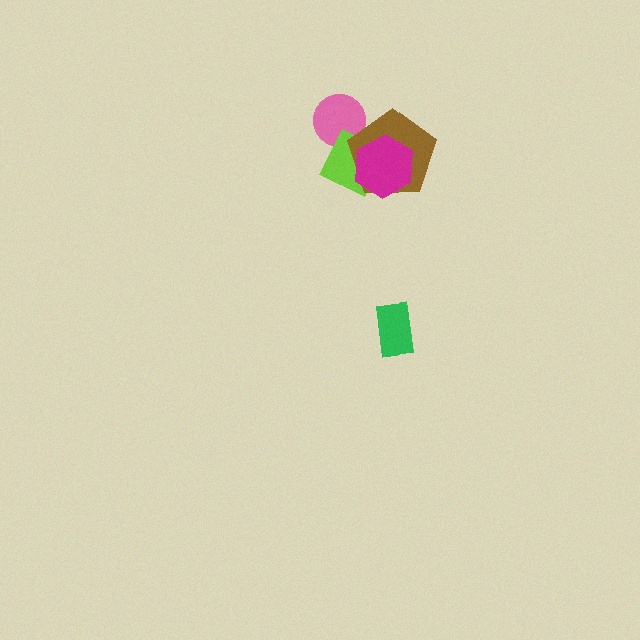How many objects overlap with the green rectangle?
0 objects overlap with the green rectangle.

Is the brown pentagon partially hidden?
Yes, it is partially covered by another shape.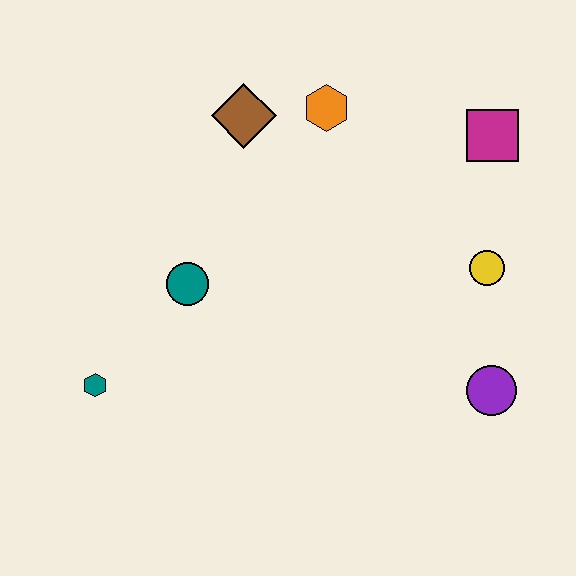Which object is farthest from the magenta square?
The teal hexagon is farthest from the magenta square.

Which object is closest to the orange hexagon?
The brown diamond is closest to the orange hexagon.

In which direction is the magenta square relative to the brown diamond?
The magenta square is to the right of the brown diamond.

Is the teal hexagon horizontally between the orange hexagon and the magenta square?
No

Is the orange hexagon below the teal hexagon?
No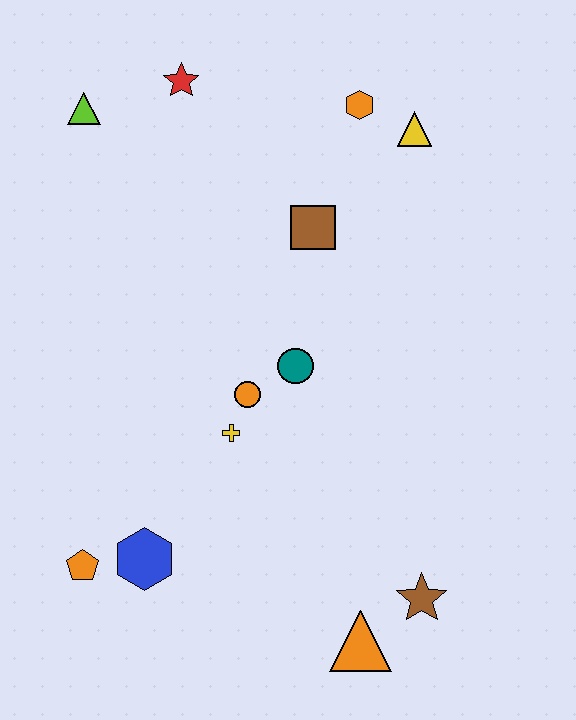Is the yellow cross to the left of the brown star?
Yes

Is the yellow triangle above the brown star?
Yes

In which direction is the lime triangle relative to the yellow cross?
The lime triangle is above the yellow cross.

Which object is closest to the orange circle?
The yellow cross is closest to the orange circle.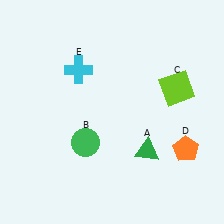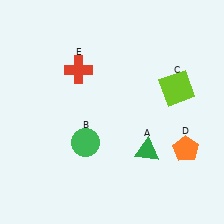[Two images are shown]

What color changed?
The cross (E) changed from cyan in Image 1 to red in Image 2.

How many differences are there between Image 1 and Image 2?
There is 1 difference between the two images.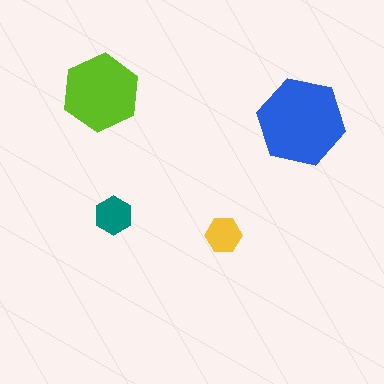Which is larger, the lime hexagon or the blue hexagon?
The blue one.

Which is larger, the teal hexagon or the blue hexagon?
The blue one.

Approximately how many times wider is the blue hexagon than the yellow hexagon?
About 2.5 times wider.